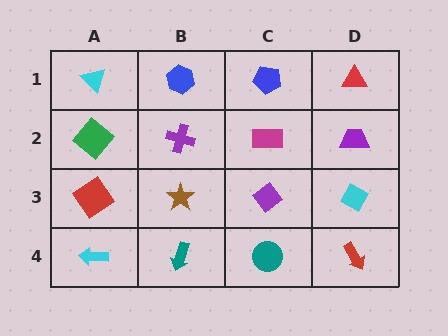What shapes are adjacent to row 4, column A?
A red diamond (row 3, column A), a teal arrow (row 4, column B).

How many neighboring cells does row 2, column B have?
4.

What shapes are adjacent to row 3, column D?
A purple trapezoid (row 2, column D), a red arrow (row 4, column D), a purple diamond (row 3, column C).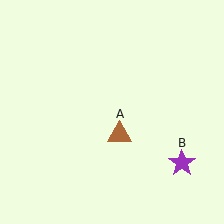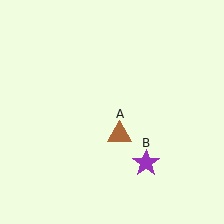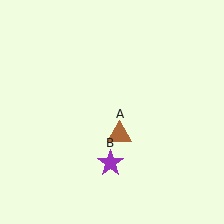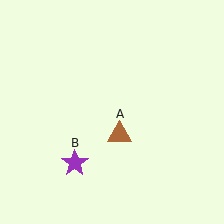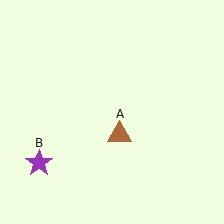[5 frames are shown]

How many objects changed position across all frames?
1 object changed position: purple star (object B).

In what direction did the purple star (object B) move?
The purple star (object B) moved left.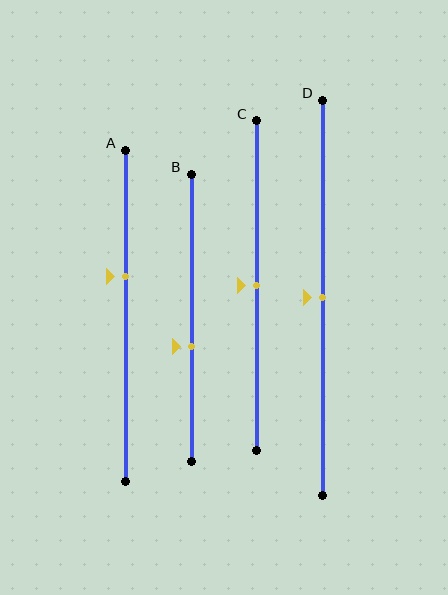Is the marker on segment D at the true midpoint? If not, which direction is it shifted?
Yes, the marker on segment D is at the true midpoint.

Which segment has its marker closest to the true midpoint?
Segment C has its marker closest to the true midpoint.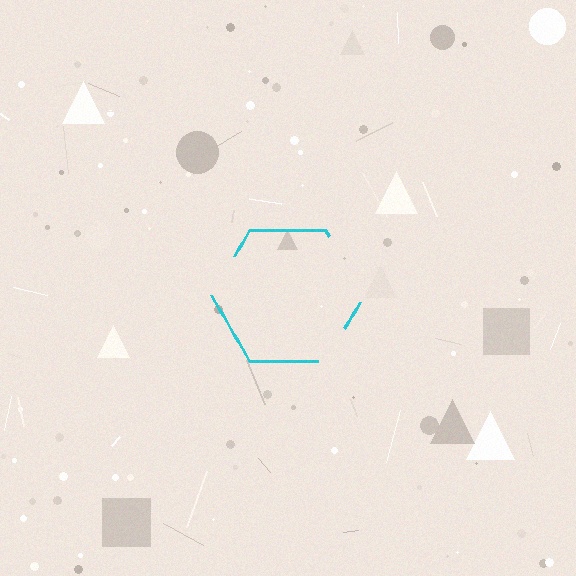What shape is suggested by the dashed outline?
The dashed outline suggests a hexagon.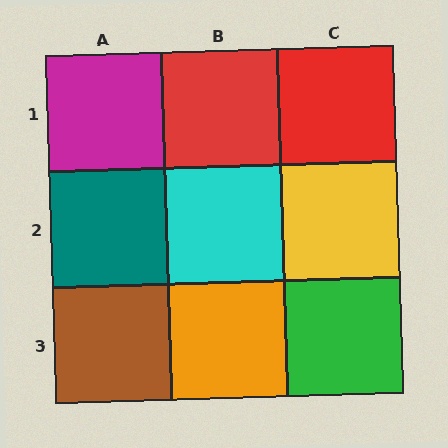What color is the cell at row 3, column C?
Green.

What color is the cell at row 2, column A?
Teal.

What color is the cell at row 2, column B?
Cyan.